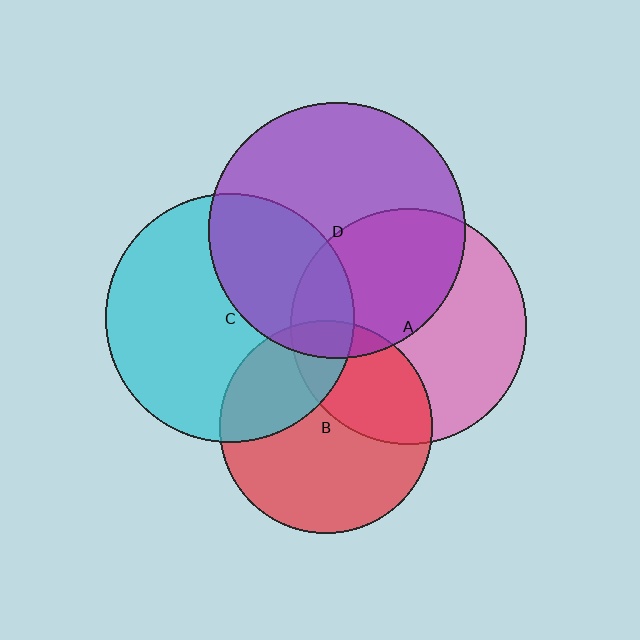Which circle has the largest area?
Circle D (purple).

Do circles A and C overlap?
Yes.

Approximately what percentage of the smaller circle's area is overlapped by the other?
Approximately 15%.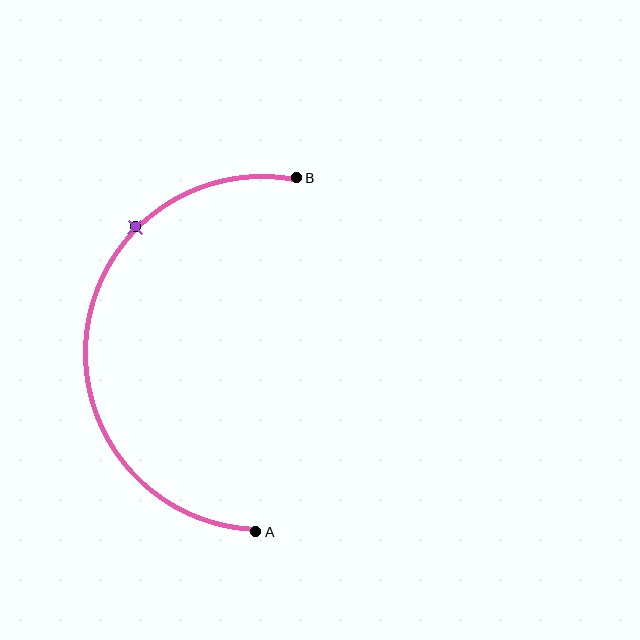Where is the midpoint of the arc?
The arc midpoint is the point on the curve farthest from the straight line joining A and B. It sits to the left of that line.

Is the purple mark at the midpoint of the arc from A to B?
No. The purple mark lies on the arc but is closer to endpoint B. The arc midpoint would be at the point on the curve equidistant along the arc from both A and B.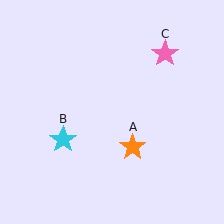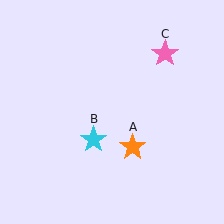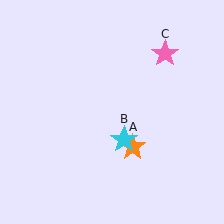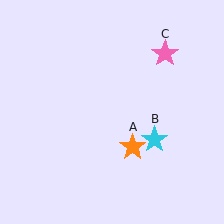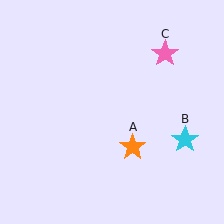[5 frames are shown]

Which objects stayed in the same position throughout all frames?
Orange star (object A) and pink star (object C) remained stationary.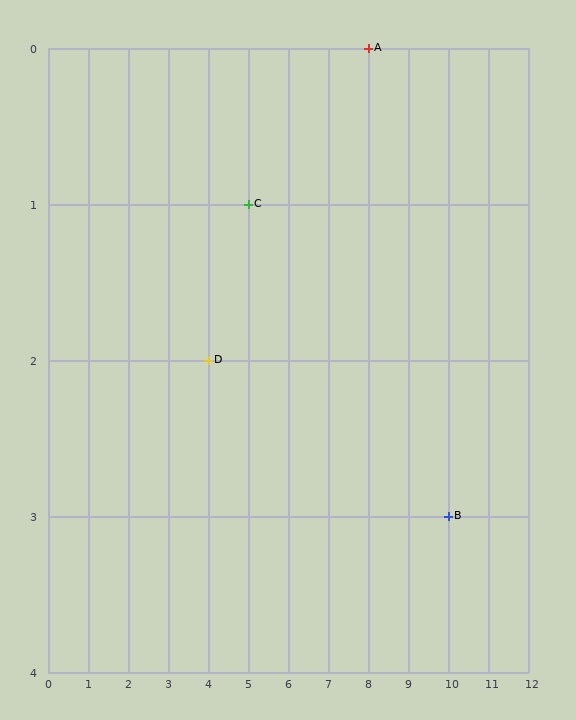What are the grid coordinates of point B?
Point B is at grid coordinates (10, 3).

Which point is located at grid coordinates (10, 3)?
Point B is at (10, 3).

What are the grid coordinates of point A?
Point A is at grid coordinates (8, 0).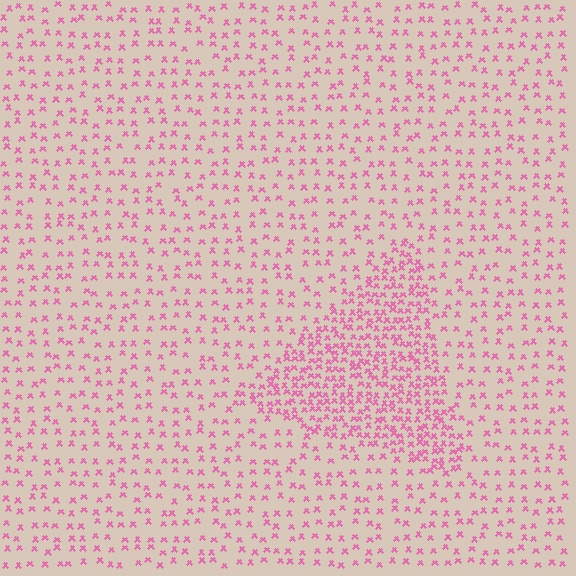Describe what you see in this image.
The image contains small pink elements arranged at two different densities. A triangle-shaped region is visible where the elements are more densely packed than the surrounding area.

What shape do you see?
I see a triangle.